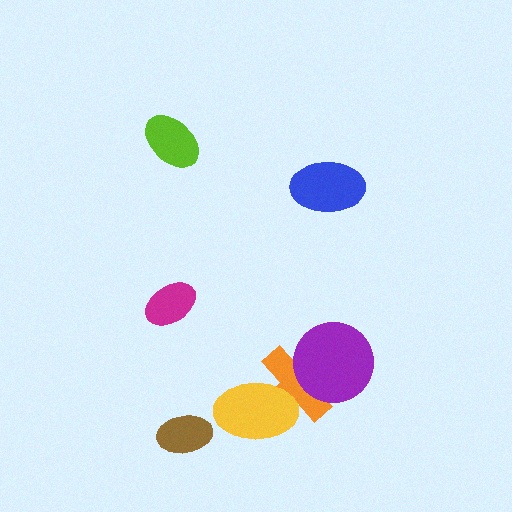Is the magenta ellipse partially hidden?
No, no other shape covers it.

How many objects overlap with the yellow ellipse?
1 object overlaps with the yellow ellipse.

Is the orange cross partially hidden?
Yes, it is partially covered by another shape.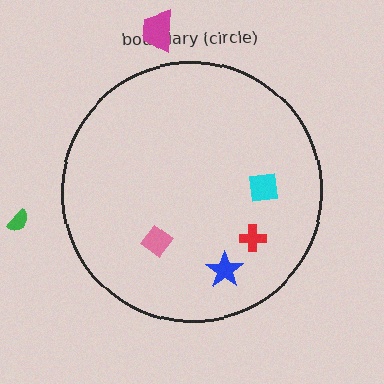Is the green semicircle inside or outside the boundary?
Outside.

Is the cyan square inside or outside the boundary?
Inside.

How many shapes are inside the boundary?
4 inside, 2 outside.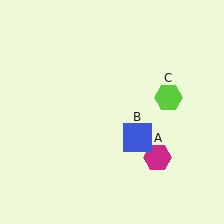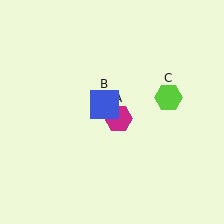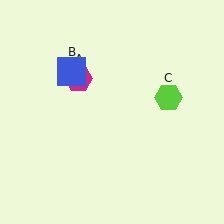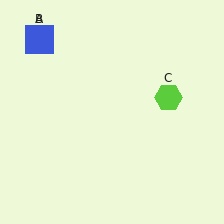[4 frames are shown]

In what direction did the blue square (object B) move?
The blue square (object B) moved up and to the left.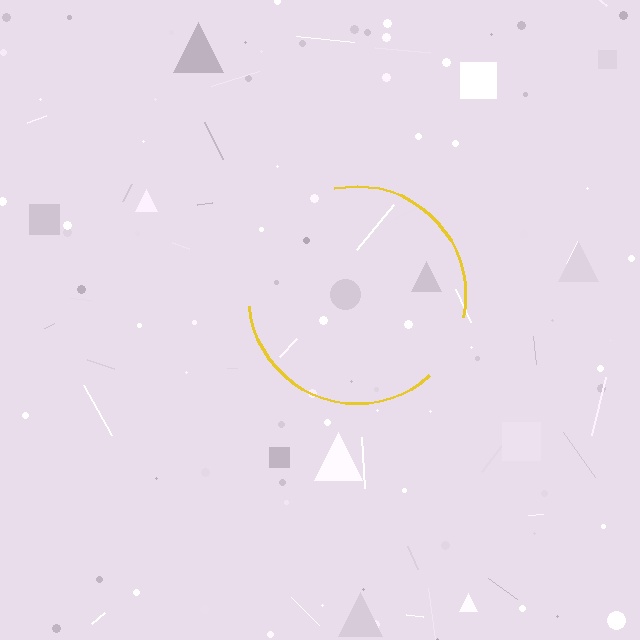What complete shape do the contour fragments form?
The contour fragments form a circle.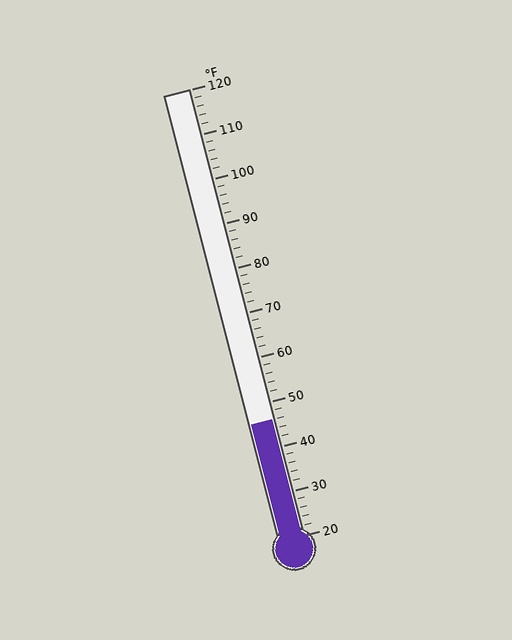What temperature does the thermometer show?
The thermometer shows approximately 46°F.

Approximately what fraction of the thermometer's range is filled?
The thermometer is filled to approximately 25% of its range.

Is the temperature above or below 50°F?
The temperature is below 50°F.